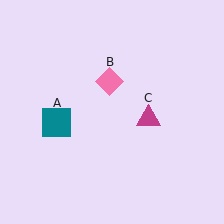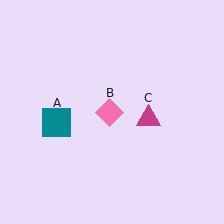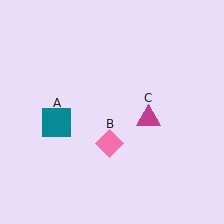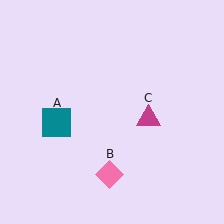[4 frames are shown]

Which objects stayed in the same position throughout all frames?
Teal square (object A) and magenta triangle (object C) remained stationary.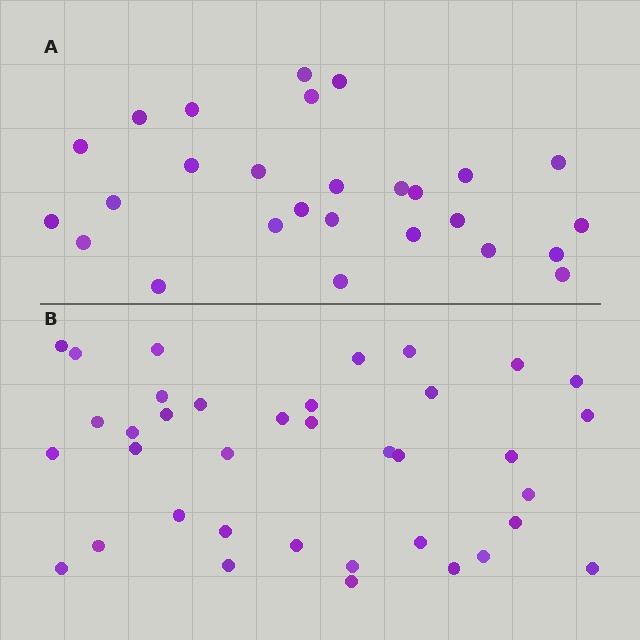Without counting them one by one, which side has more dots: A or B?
Region B (the bottom region) has more dots.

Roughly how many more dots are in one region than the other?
Region B has roughly 10 or so more dots than region A.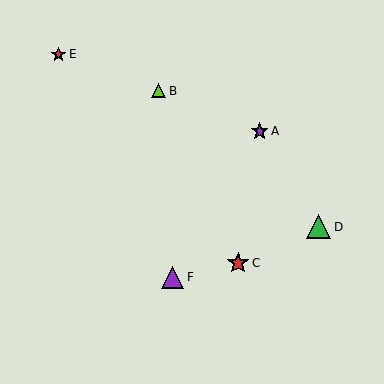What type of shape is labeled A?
Shape A is a purple star.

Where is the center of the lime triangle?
The center of the lime triangle is at (159, 91).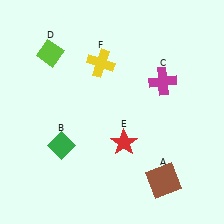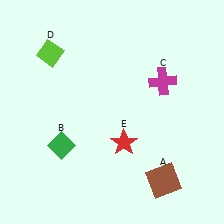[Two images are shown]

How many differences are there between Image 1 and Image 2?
There is 1 difference between the two images.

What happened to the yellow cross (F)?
The yellow cross (F) was removed in Image 2. It was in the top-left area of Image 1.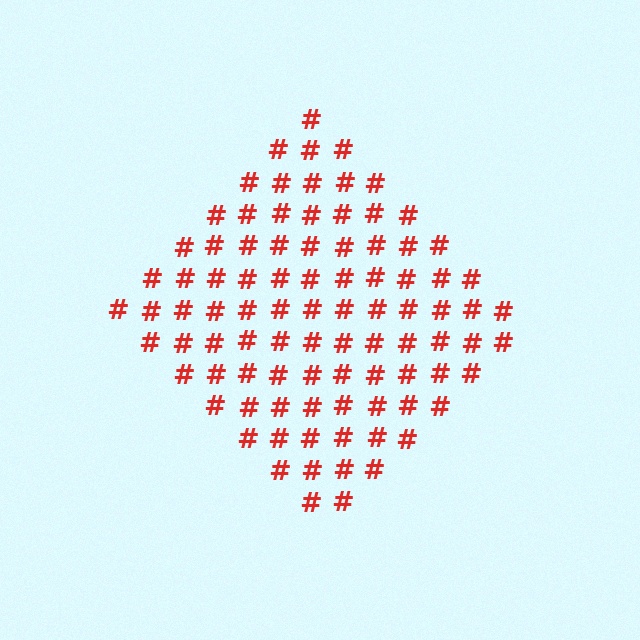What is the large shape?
The large shape is a diamond.